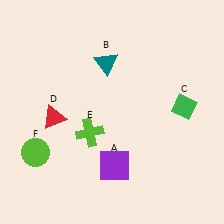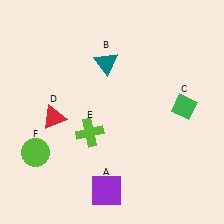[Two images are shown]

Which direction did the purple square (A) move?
The purple square (A) moved down.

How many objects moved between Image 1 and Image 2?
1 object moved between the two images.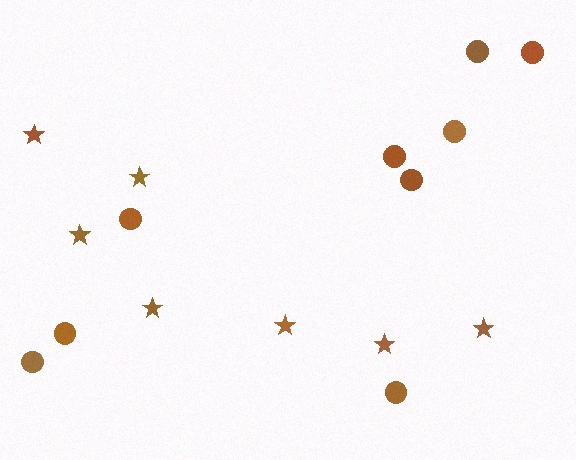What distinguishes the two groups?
There are 2 groups: one group of circles (9) and one group of stars (7).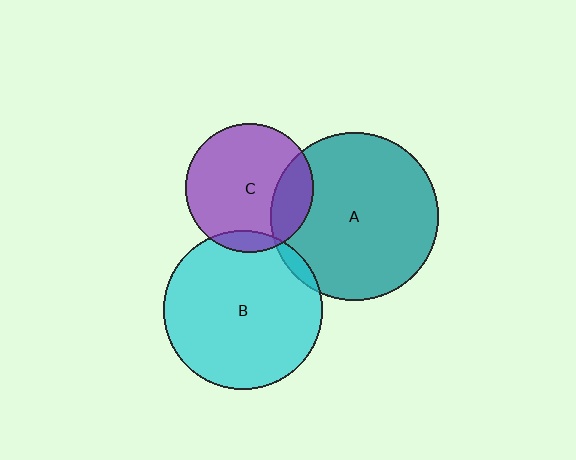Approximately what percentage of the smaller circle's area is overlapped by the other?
Approximately 10%.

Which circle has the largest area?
Circle A (teal).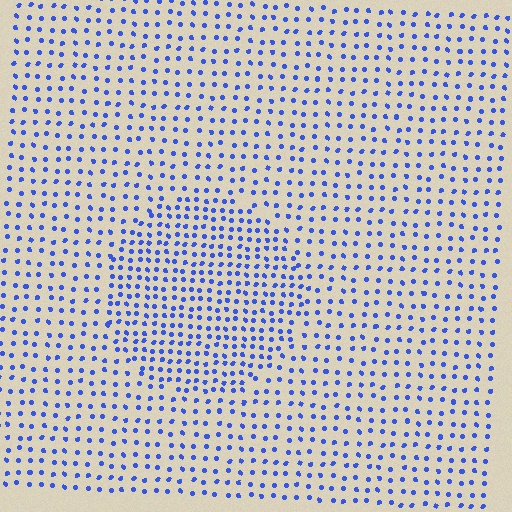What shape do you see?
I see a circle.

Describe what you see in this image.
The image contains small blue elements arranged at two different densities. A circle-shaped region is visible where the elements are more densely packed than the surrounding area.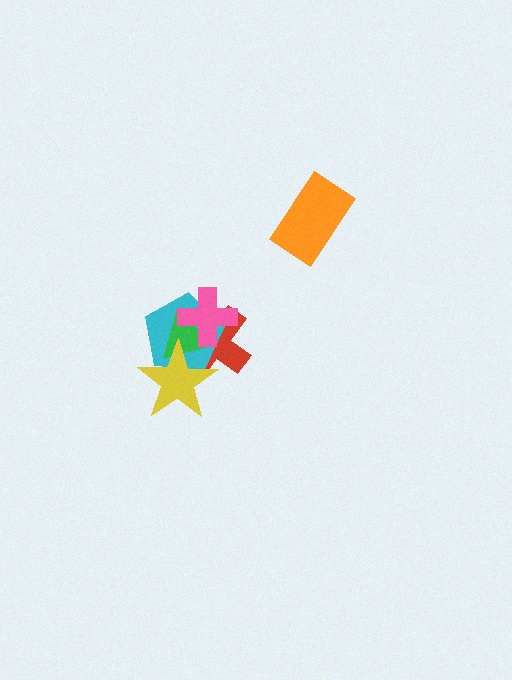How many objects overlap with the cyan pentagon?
4 objects overlap with the cyan pentagon.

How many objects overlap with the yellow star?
3 objects overlap with the yellow star.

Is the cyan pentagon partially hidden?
Yes, it is partially covered by another shape.